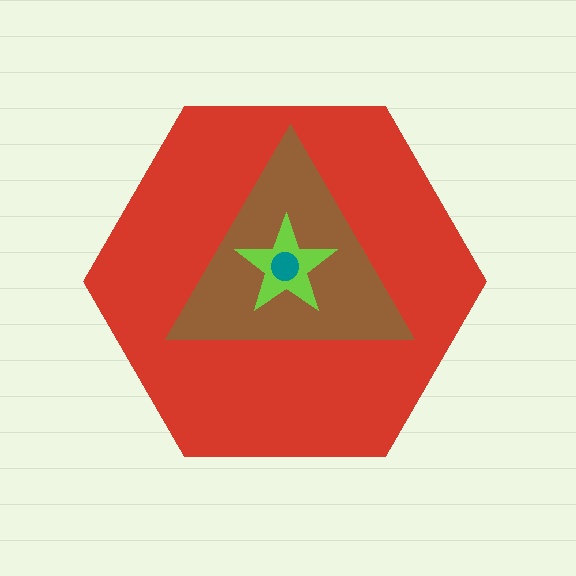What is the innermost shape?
The teal circle.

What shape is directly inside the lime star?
The teal circle.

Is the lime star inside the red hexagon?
Yes.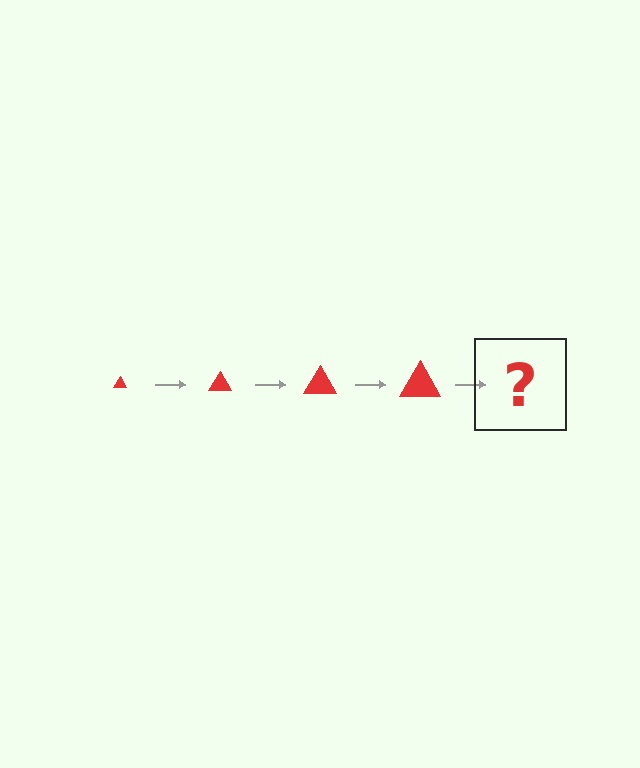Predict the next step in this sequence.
The next step is a red triangle, larger than the previous one.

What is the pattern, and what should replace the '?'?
The pattern is that the triangle gets progressively larger each step. The '?' should be a red triangle, larger than the previous one.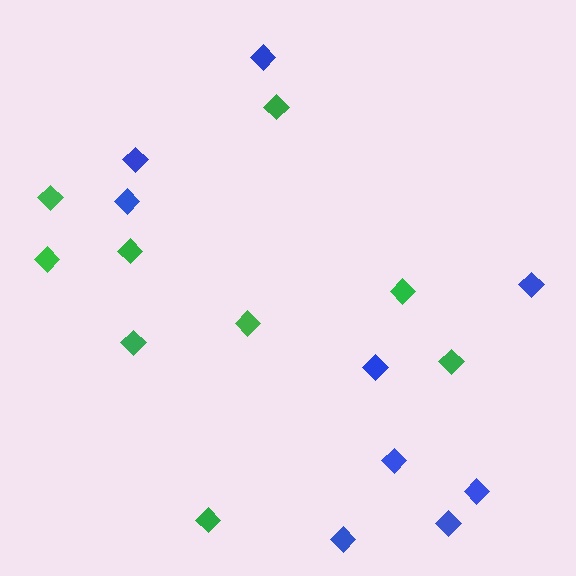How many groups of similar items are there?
There are 2 groups: one group of green diamonds (9) and one group of blue diamonds (9).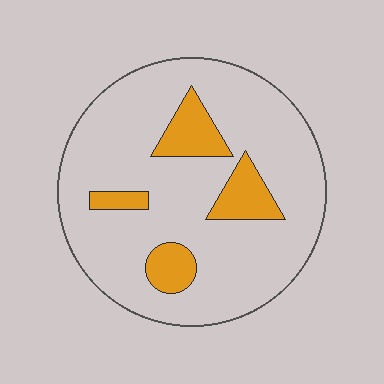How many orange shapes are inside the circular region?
4.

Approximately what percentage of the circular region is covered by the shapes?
Approximately 15%.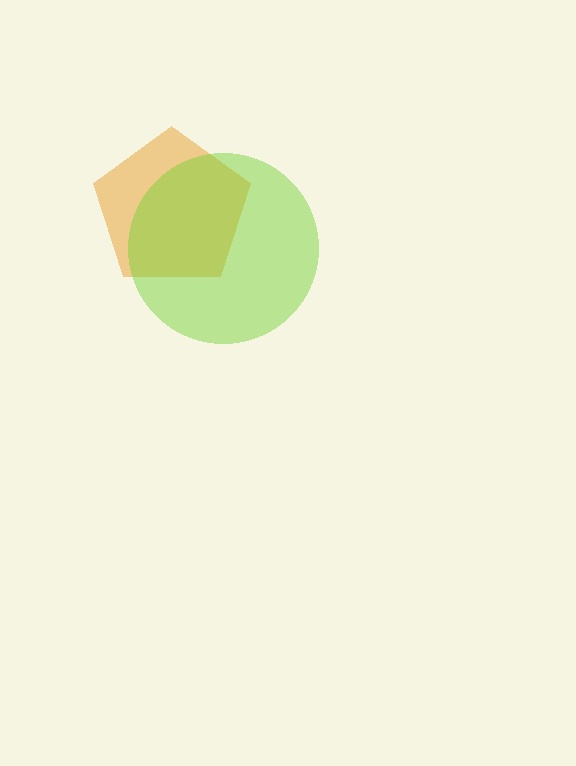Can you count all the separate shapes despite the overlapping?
Yes, there are 2 separate shapes.